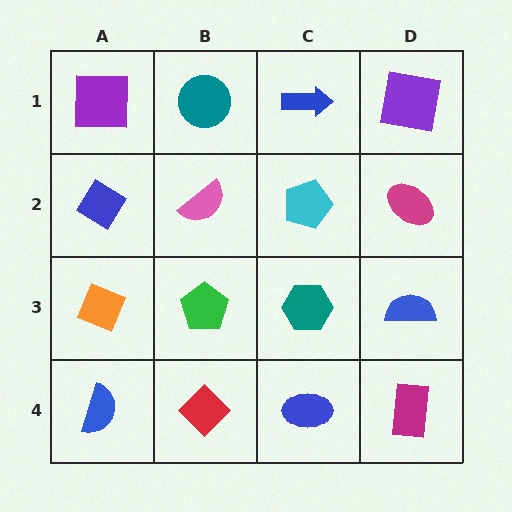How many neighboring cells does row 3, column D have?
3.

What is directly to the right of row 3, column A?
A green pentagon.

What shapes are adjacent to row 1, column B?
A pink semicircle (row 2, column B), a purple square (row 1, column A), a blue arrow (row 1, column C).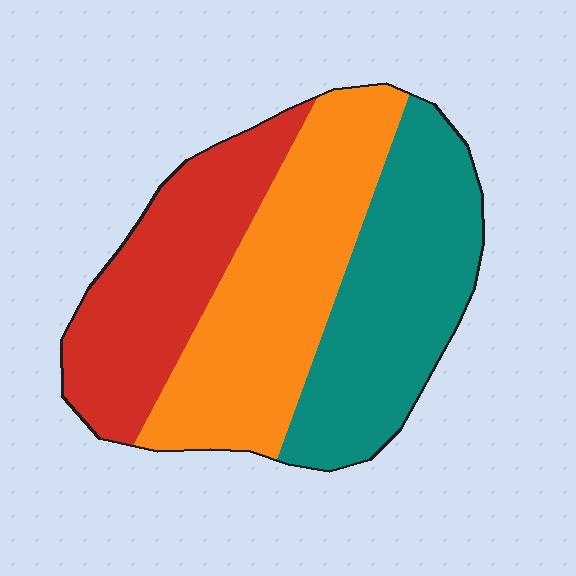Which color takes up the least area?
Red, at roughly 30%.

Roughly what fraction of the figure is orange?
Orange takes up about three eighths (3/8) of the figure.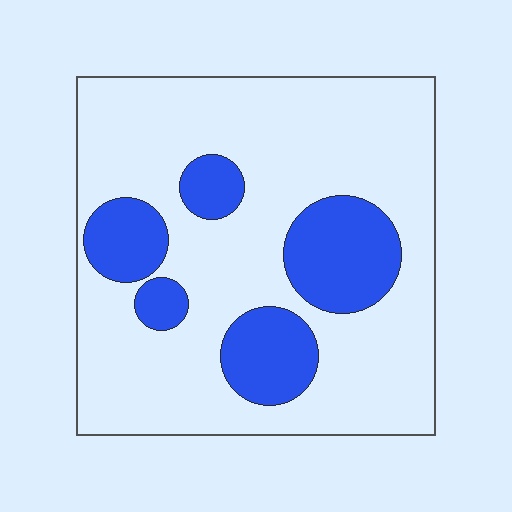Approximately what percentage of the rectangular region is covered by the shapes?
Approximately 25%.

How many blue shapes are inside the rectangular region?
5.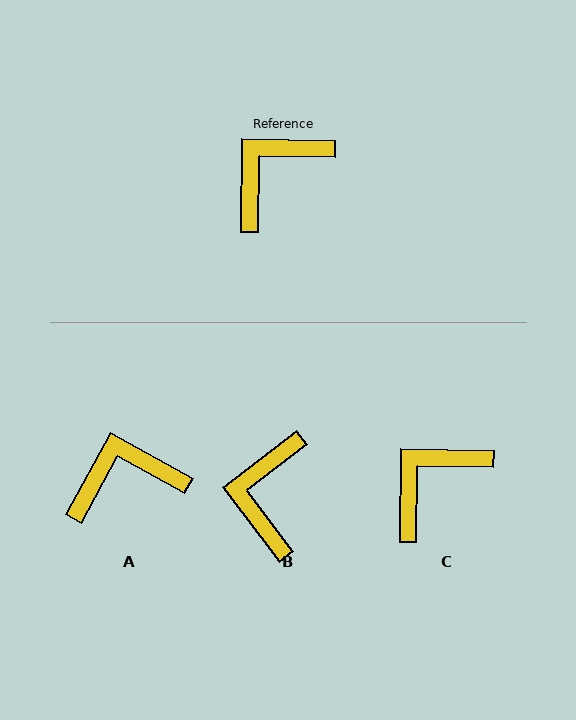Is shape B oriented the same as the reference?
No, it is off by about 38 degrees.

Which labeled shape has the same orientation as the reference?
C.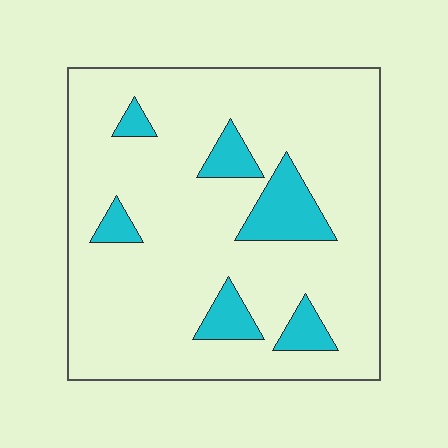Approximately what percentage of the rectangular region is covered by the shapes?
Approximately 15%.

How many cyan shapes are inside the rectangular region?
6.